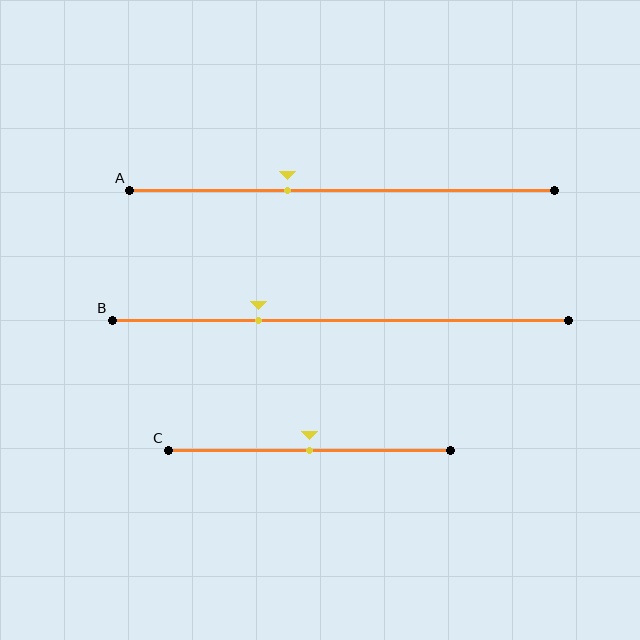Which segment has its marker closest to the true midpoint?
Segment C has its marker closest to the true midpoint.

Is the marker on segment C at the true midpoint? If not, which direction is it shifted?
Yes, the marker on segment C is at the true midpoint.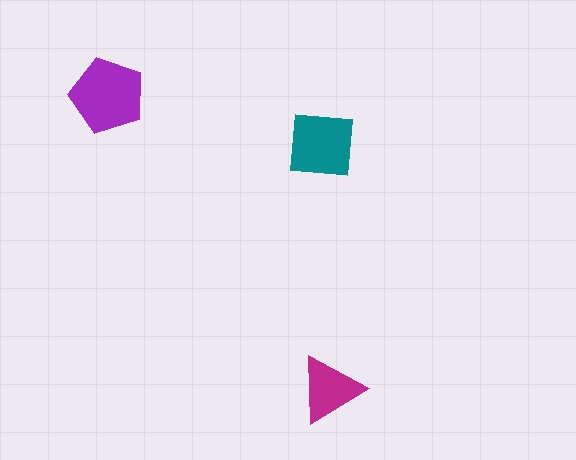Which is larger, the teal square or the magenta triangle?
The teal square.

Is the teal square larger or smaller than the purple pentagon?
Smaller.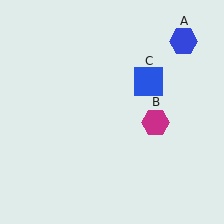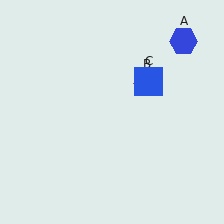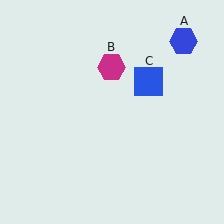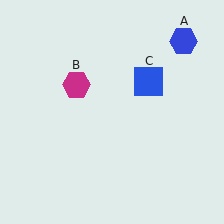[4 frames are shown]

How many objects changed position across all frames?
1 object changed position: magenta hexagon (object B).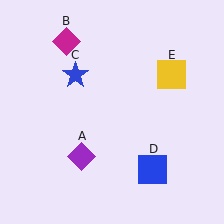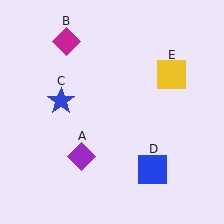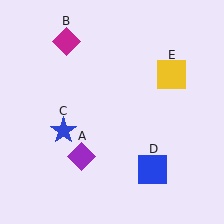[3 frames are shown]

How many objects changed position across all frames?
1 object changed position: blue star (object C).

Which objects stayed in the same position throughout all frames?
Purple diamond (object A) and magenta diamond (object B) and blue square (object D) and yellow square (object E) remained stationary.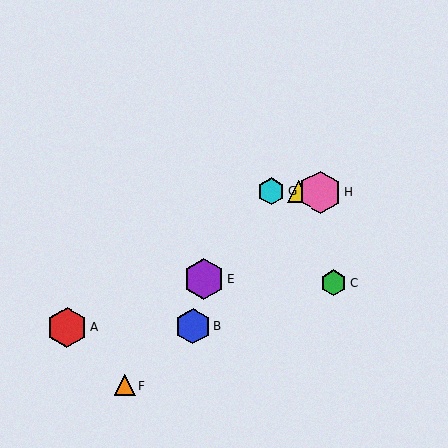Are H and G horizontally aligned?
Yes, both are at y≈192.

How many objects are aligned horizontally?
3 objects (D, G, H) are aligned horizontally.